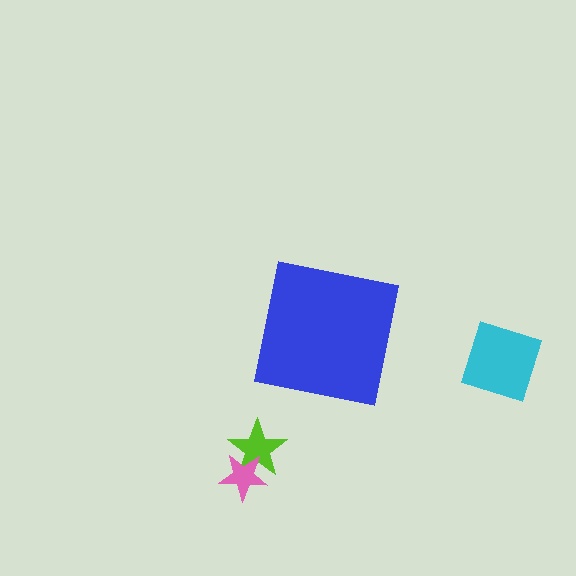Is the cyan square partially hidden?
No, the cyan square is fully visible.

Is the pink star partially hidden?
No, the pink star is fully visible.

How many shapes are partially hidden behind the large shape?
0 shapes are partially hidden.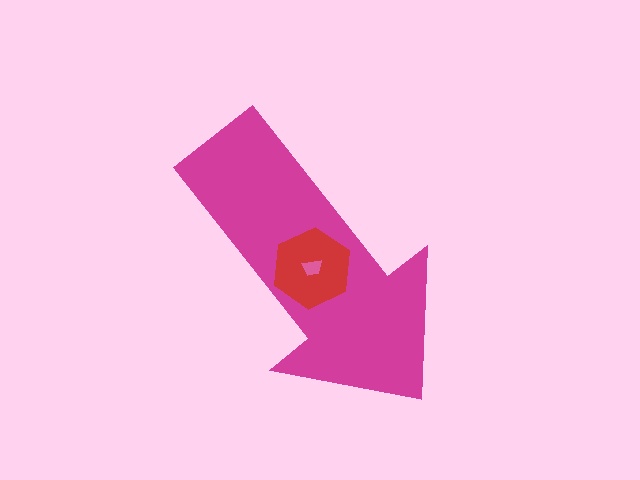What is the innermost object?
The pink trapezoid.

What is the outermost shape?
The magenta arrow.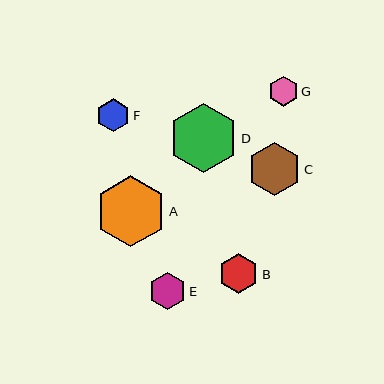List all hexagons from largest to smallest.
From largest to smallest: A, D, C, B, E, F, G.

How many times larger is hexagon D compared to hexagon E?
Hexagon D is approximately 1.9 times the size of hexagon E.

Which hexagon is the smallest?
Hexagon G is the smallest with a size of approximately 30 pixels.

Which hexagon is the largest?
Hexagon A is the largest with a size of approximately 71 pixels.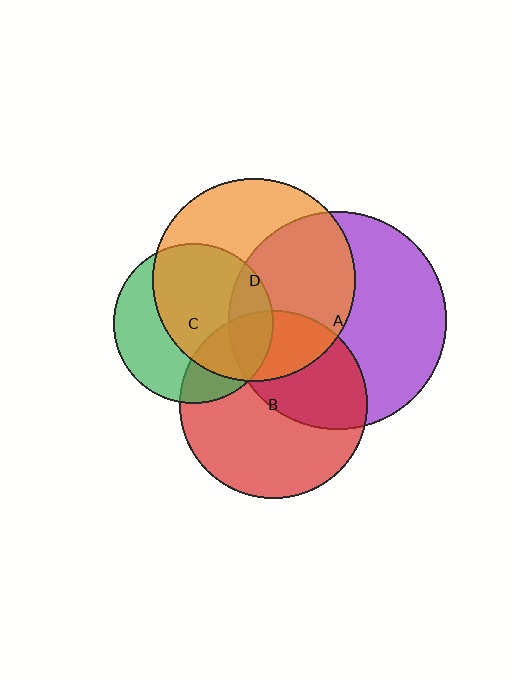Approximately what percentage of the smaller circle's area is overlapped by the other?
Approximately 25%.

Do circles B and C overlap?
Yes.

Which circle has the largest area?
Circle A (purple).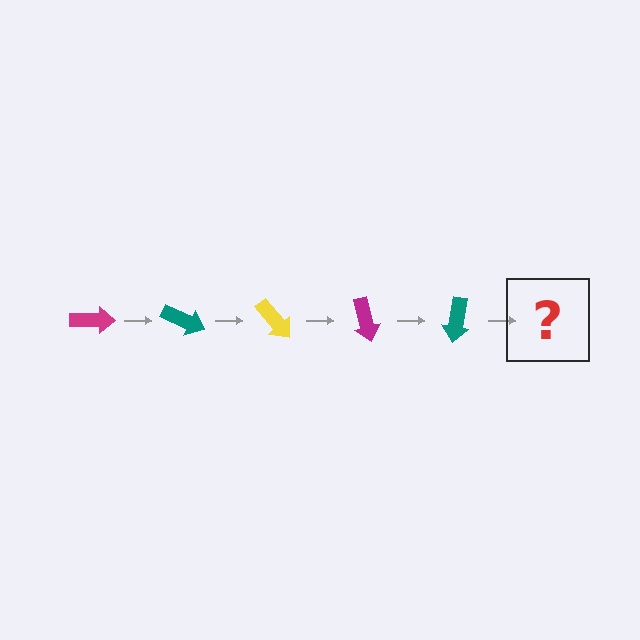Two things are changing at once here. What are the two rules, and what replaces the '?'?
The two rules are that it rotates 25 degrees each step and the color cycles through magenta, teal, and yellow. The '?' should be a yellow arrow, rotated 125 degrees from the start.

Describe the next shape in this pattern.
It should be a yellow arrow, rotated 125 degrees from the start.